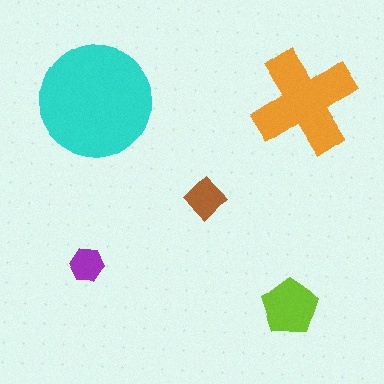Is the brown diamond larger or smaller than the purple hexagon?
Larger.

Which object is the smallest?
The purple hexagon.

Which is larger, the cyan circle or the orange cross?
The cyan circle.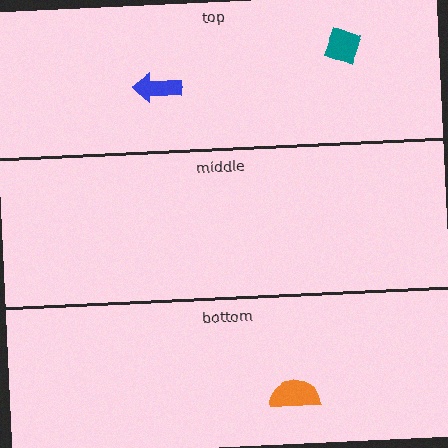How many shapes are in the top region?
2.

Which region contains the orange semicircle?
The bottom region.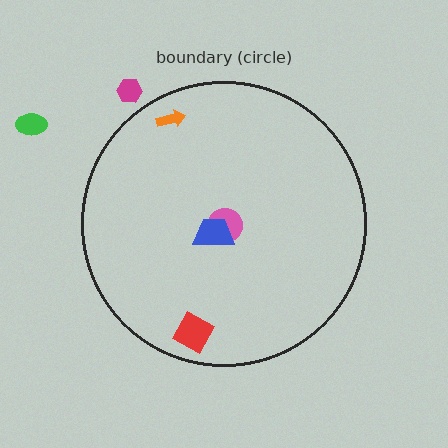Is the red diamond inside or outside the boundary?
Inside.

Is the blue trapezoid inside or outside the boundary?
Inside.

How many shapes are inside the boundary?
4 inside, 2 outside.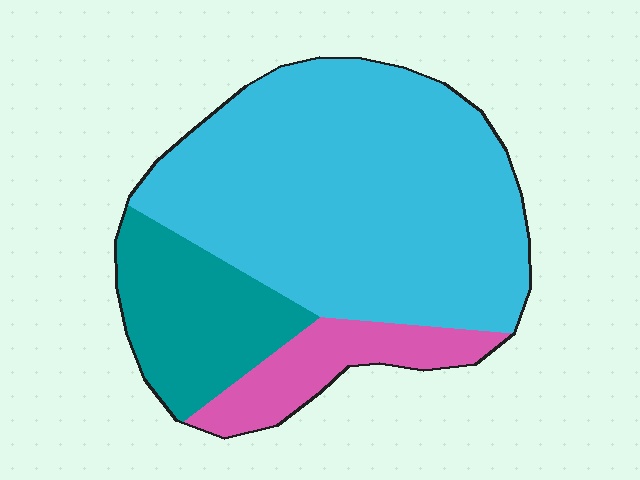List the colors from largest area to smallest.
From largest to smallest: cyan, teal, pink.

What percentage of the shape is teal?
Teal takes up about one fifth (1/5) of the shape.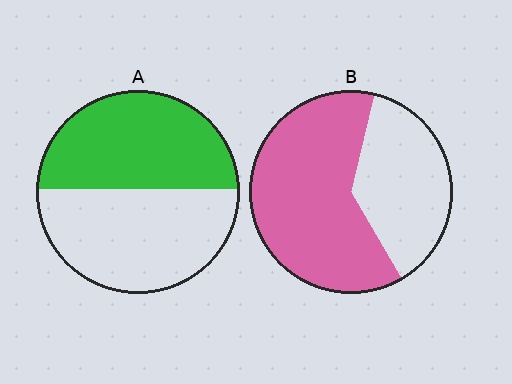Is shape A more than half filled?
Roughly half.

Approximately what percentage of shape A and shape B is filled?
A is approximately 50% and B is approximately 60%.